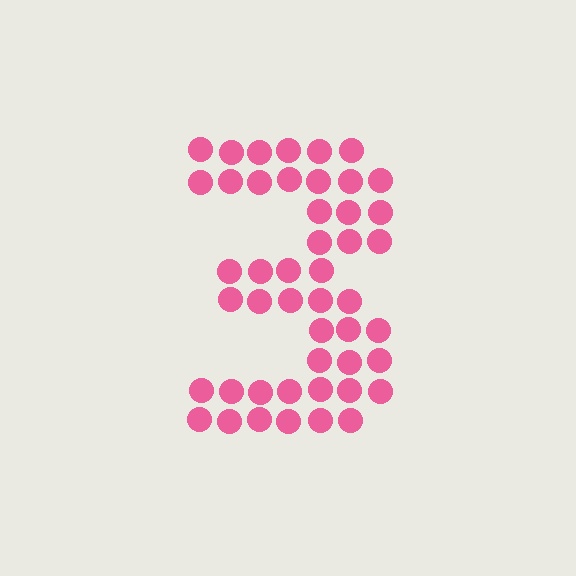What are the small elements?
The small elements are circles.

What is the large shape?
The large shape is the digit 3.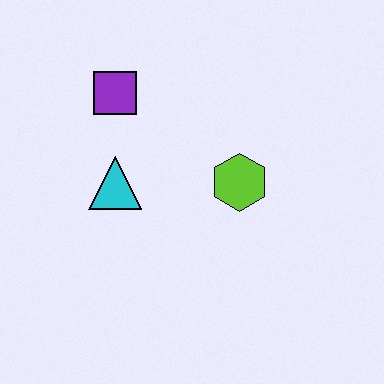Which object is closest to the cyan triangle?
The purple square is closest to the cyan triangle.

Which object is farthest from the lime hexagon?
The purple square is farthest from the lime hexagon.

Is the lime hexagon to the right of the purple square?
Yes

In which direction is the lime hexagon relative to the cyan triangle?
The lime hexagon is to the right of the cyan triangle.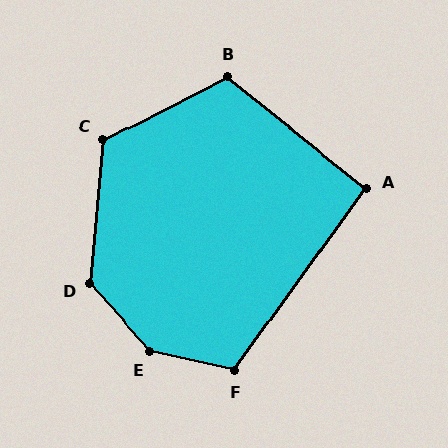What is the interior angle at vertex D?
Approximately 133 degrees (obtuse).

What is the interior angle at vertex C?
Approximately 122 degrees (obtuse).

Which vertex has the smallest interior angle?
A, at approximately 93 degrees.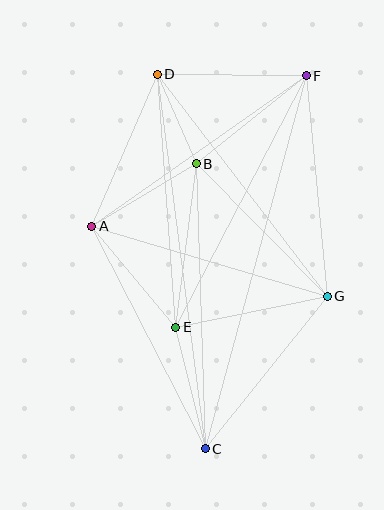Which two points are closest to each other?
Points B and D are closest to each other.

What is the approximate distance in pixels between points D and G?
The distance between D and G is approximately 279 pixels.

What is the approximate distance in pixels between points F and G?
The distance between F and G is approximately 221 pixels.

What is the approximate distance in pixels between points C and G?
The distance between C and G is approximately 195 pixels.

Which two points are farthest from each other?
Points C and F are farthest from each other.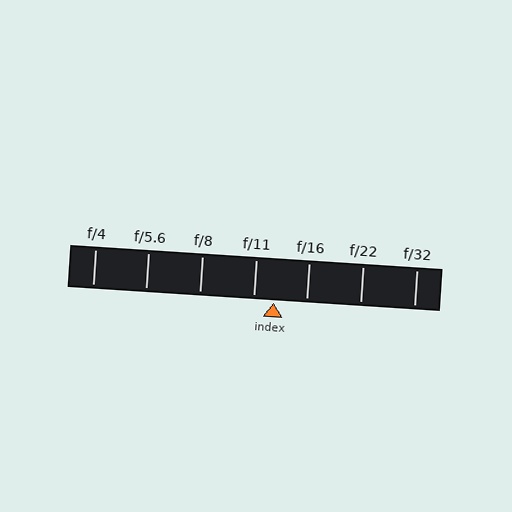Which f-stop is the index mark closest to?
The index mark is closest to f/11.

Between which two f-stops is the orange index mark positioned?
The index mark is between f/11 and f/16.